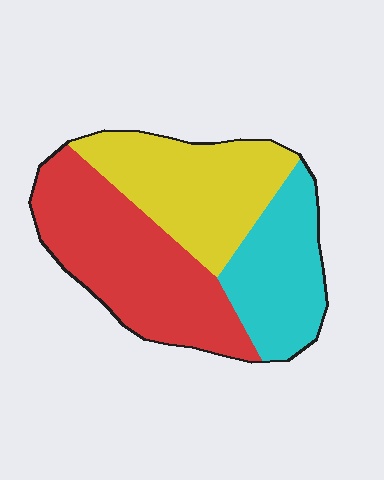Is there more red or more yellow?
Red.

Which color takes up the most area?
Red, at roughly 40%.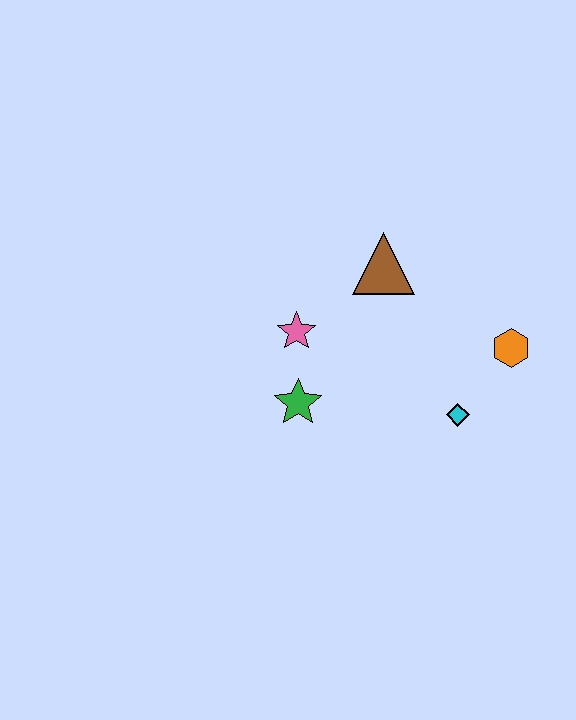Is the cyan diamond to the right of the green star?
Yes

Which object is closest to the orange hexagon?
The cyan diamond is closest to the orange hexagon.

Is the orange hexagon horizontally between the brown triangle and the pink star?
No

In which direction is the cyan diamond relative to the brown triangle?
The cyan diamond is below the brown triangle.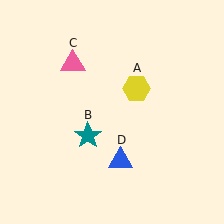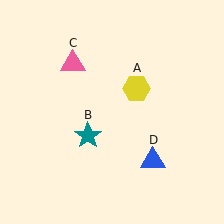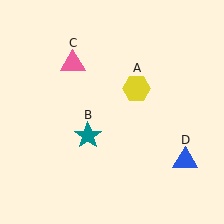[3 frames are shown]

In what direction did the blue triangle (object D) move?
The blue triangle (object D) moved right.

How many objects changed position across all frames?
1 object changed position: blue triangle (object D).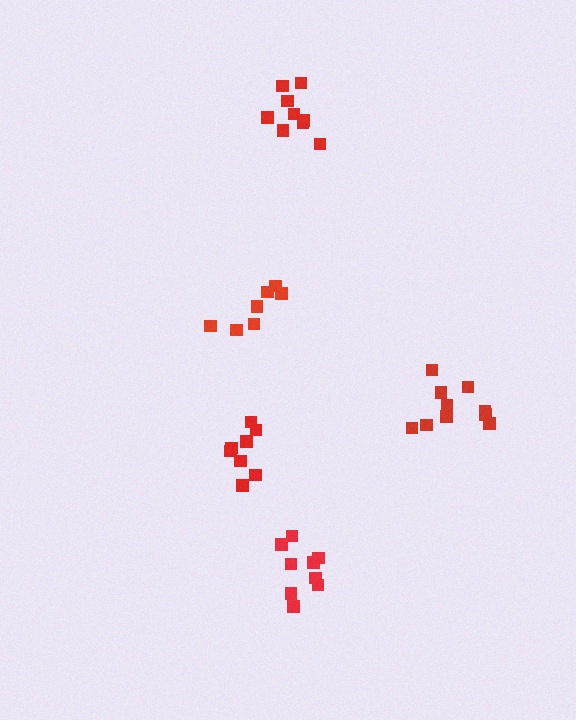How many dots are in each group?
Group 1: 10 dots, Group 2: 9 dots, Group 3: 7 dots, Group 4: 9 dots, Group 5: 9 dots (44 total).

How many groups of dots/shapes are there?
There are 5 groups.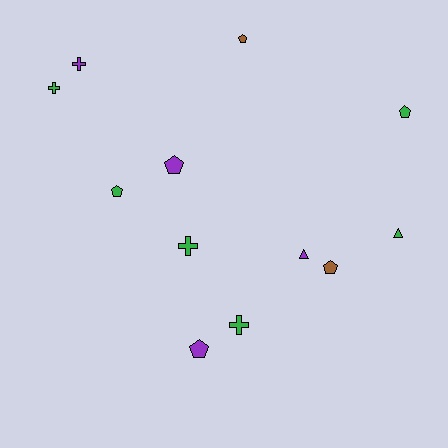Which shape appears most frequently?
Pentagon, with 6 objects.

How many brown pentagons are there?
There are 2 brown pentagons.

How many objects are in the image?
There are 12 objects.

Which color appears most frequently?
Green, with 6 objects.